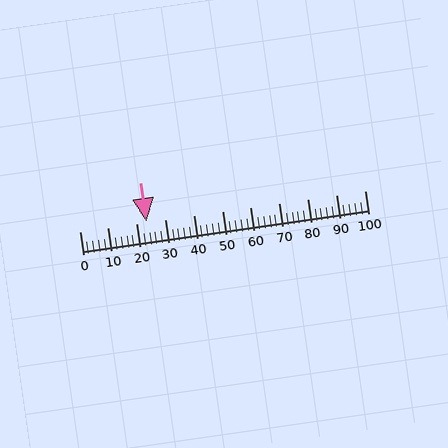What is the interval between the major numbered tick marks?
The major tick marks are spaced 10 units apart.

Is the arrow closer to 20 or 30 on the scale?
The arrow is closer to 20.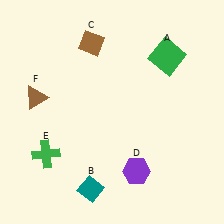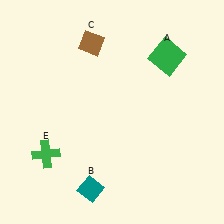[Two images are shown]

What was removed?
The purple hexagon (D), the brown triangle (F) were removed in Image 2.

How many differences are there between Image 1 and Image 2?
There are 2 differences between the two images.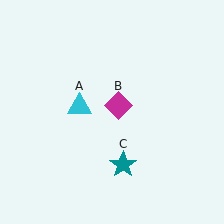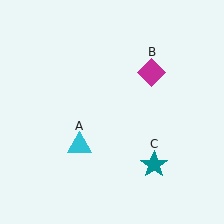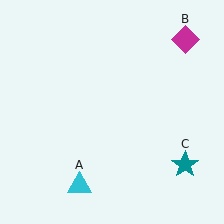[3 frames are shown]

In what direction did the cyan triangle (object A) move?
The cyan triangle (object A) moved down.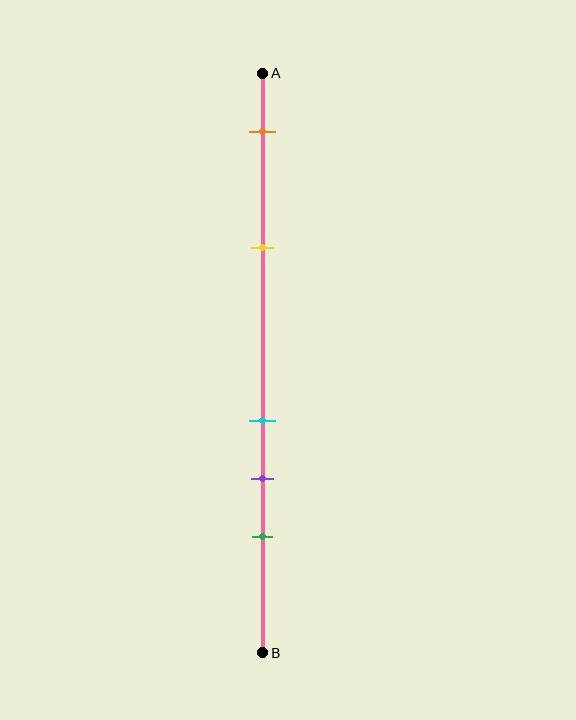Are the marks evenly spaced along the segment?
No, the marks are not evenly spaced.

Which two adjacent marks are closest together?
The cyan and purple marks are the closest adjacent pair.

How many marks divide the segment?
There are 5 marks dividing the segment.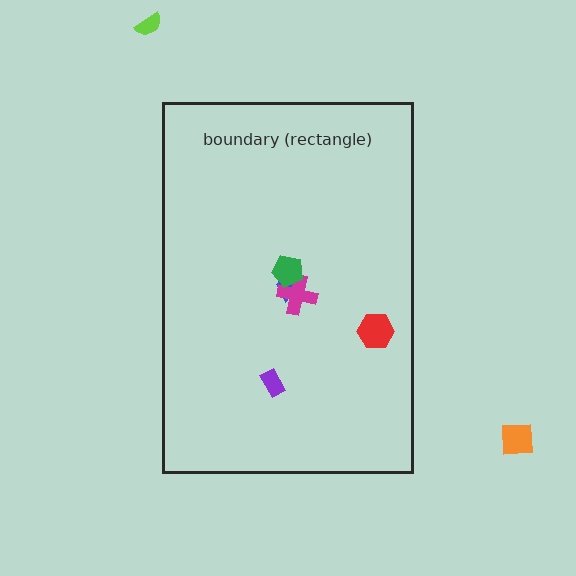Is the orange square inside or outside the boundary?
Outside.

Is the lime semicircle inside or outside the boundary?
Outside.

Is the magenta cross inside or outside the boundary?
Inside.